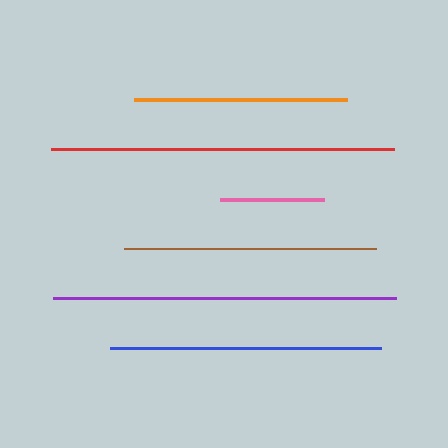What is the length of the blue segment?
The blue segment is approximately 270 pixels long.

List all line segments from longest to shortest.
From longest to shortest: purple, red, blue, brown, orange, pink.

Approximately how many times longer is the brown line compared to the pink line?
The brown line is approximately 2.4 times the length of the pink line.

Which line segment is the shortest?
The pink line is the shortest at approximately 104 pixels.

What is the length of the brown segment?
The brown segment is approximately 251 pixels long.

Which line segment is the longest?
The purple line is the longest at approximately 343 pixels.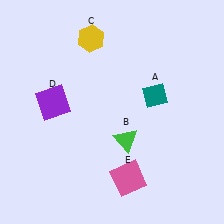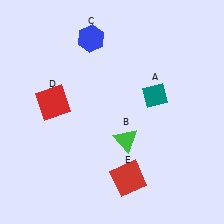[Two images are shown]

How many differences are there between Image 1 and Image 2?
There are 3 differences between the two images.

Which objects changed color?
C changed from yellow to blue. D changed from purple to red. E changed from pink to red.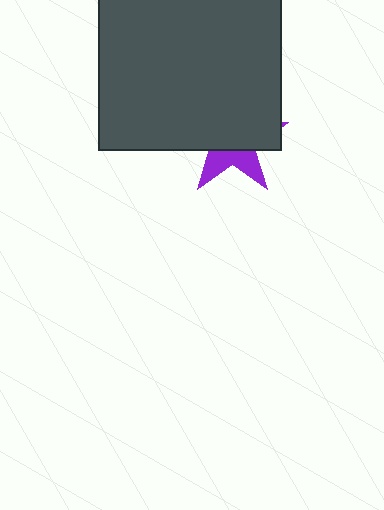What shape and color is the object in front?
The object in front is a dark gray square.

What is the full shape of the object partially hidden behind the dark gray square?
The partially hidden object is a purple star.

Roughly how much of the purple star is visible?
A small part of it is visible (roughly 33%).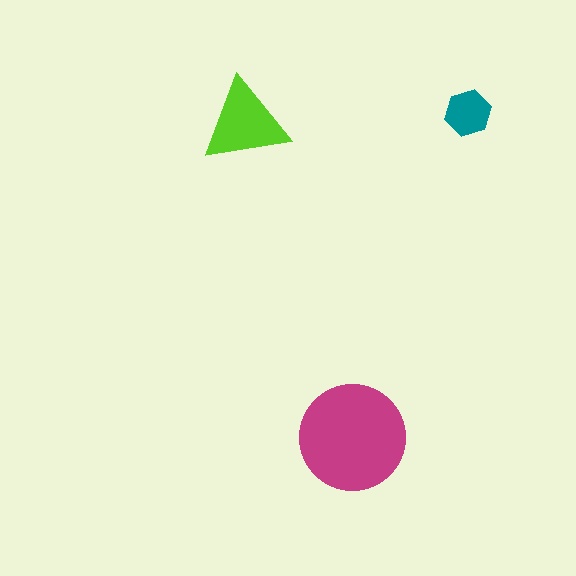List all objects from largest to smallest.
The magenta circle, the lime triangle, the teal hexagon.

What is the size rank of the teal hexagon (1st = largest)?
3rd.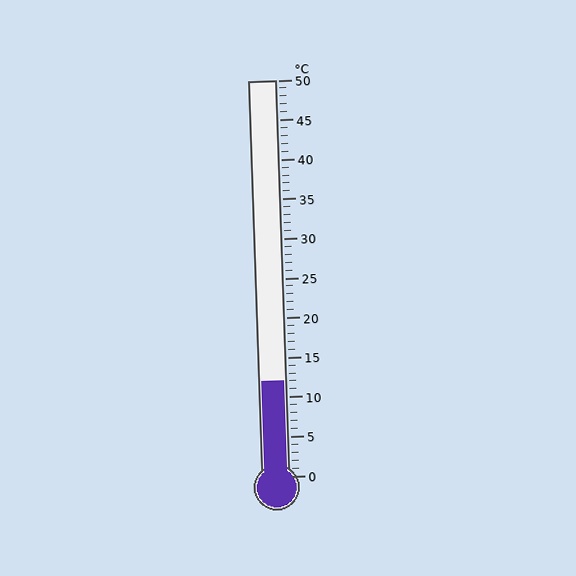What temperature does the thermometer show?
The thermometer shows approximately 12°C.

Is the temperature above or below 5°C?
The temperature is above 5°C.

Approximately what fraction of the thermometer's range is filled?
The thermometer is filled to approximately 25% of its range.